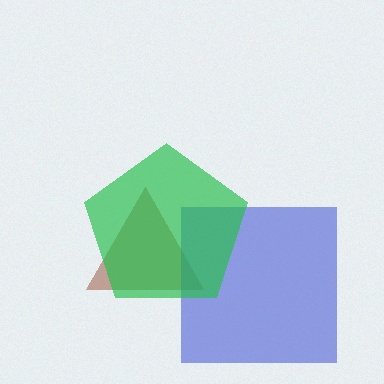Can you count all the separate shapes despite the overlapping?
Yes, there are 3 separate shapes.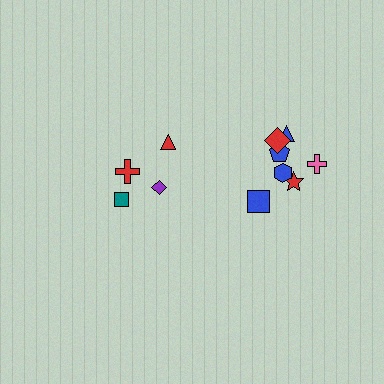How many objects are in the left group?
There are 4 objects.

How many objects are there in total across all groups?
There are 11 objects.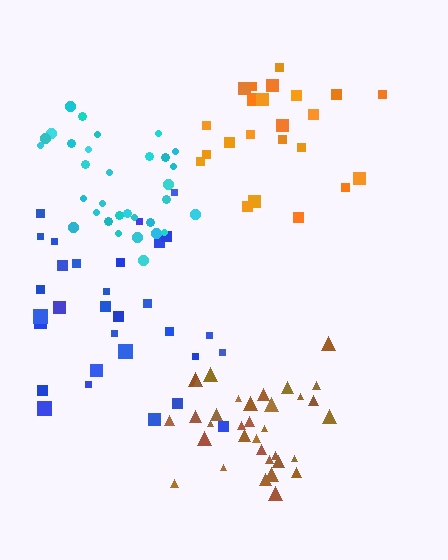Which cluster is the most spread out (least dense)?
Blue.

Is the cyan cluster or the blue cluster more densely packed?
Cyan.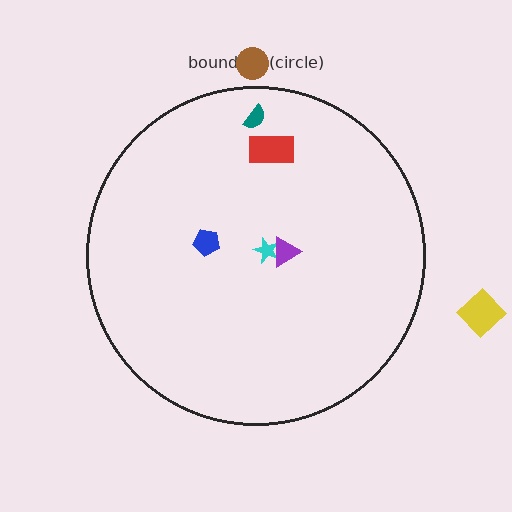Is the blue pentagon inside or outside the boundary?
Inside.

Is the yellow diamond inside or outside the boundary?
Outside.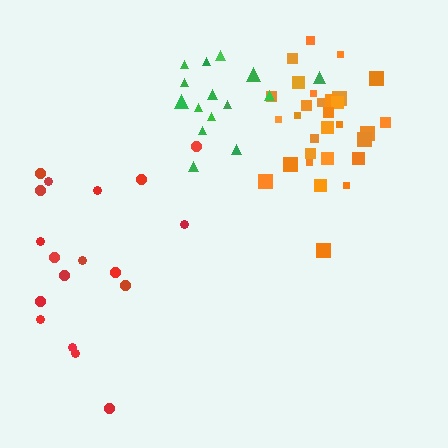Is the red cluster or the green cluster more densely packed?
Green.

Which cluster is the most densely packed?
Orange.